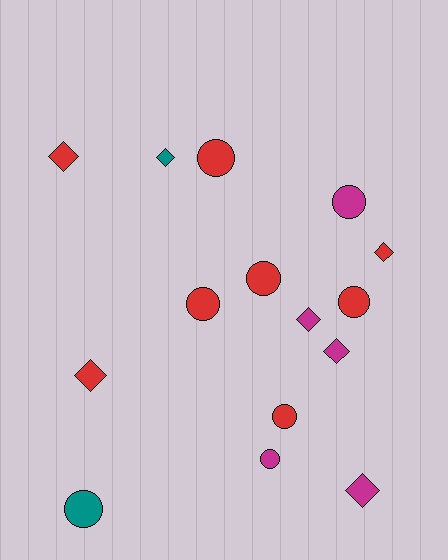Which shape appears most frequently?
Circle, with 8 objects.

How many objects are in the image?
There are 15 objects.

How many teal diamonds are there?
There is 1 teal diamond.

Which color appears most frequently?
Red, with 8 objects.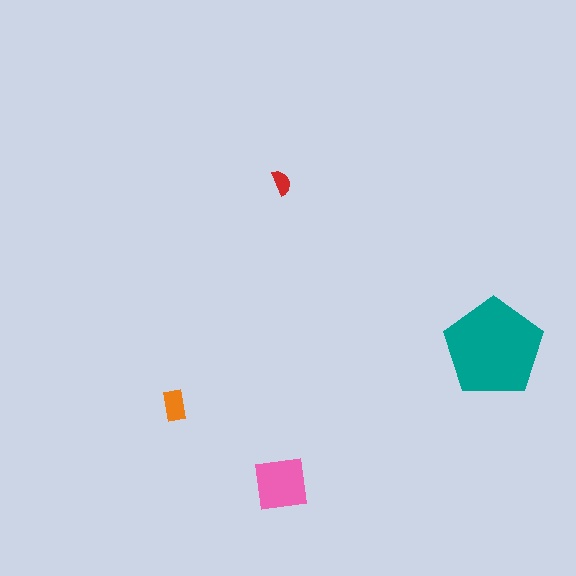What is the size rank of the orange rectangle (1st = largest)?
3rd.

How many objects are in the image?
There are 4 objects in the image.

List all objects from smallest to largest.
The red semicircle, the orange rectangle, the pink square, the teal pentagon.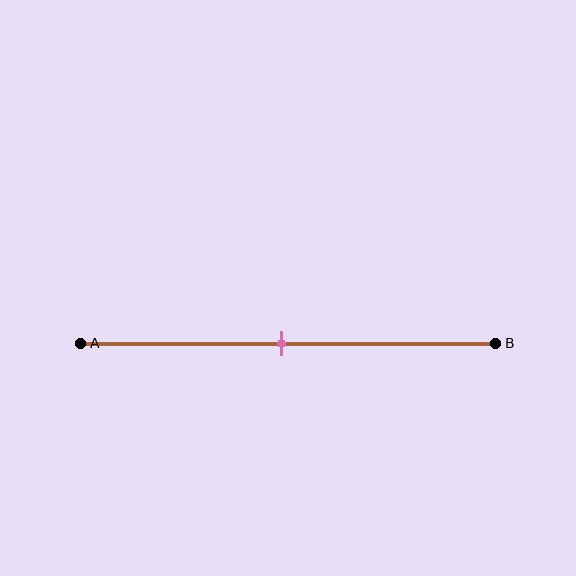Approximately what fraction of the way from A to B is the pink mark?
The pink mark is approximately 50% of the way from A to B.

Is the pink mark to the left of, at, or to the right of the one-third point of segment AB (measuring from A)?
The pink mark is to the right of the one-third point of segment AB.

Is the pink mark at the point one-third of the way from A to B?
No, the mark is at about 50% from A, not at the 33% one-third point.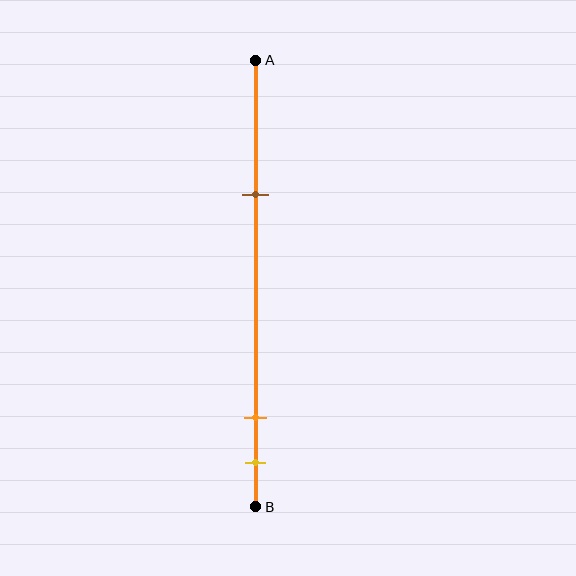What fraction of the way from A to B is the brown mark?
The brown mark is approximately 30% (0.3) of the way from A to B.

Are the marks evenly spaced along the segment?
No, the marks are not evenly spaced.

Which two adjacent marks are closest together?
The orange and yellow marks are the closest adjacent pair.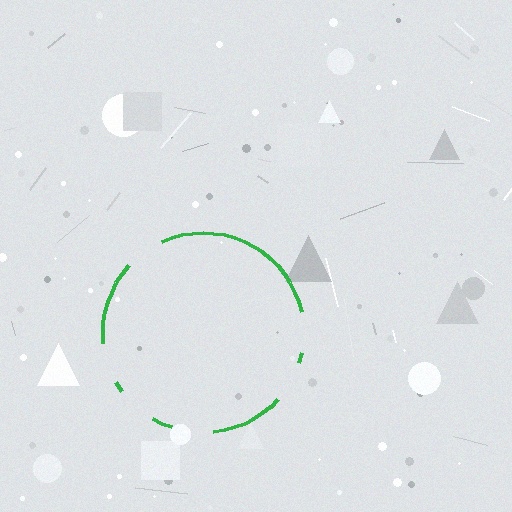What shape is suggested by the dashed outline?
The dashed outline suggests a circle.